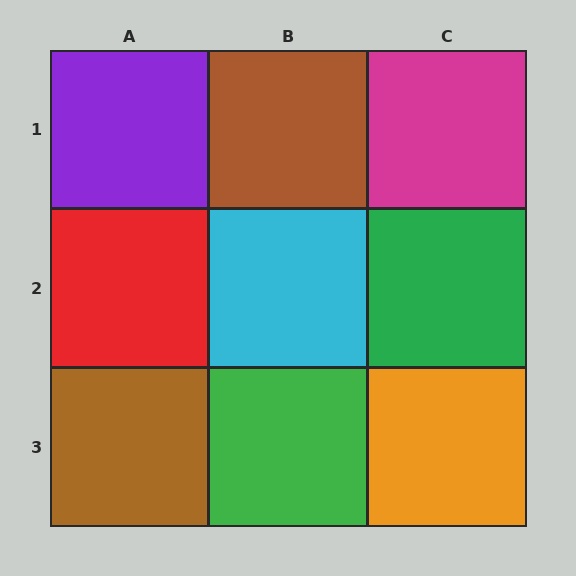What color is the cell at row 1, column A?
Purple.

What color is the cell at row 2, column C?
Green.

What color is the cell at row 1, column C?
Magenta.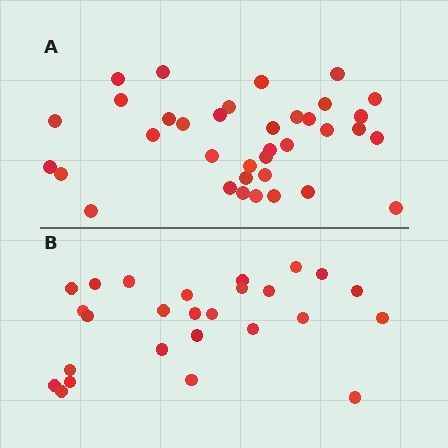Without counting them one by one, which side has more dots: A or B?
Region A (the top region) has more dots.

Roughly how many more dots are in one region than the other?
Region A has roughly 10 or so more dots than region B.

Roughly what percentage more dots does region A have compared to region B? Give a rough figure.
About 40% more.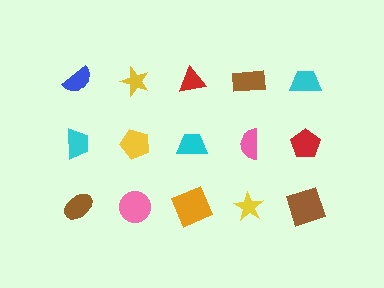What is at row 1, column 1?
A blue semicircle.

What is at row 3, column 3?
An orange square.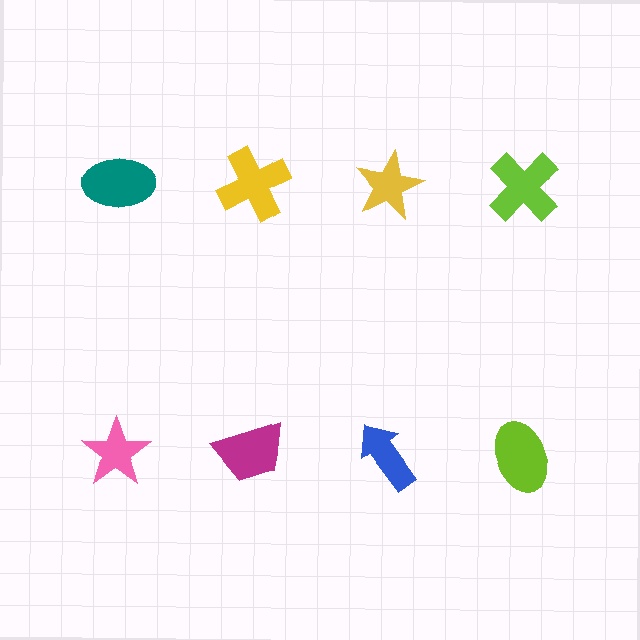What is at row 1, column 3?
A yellow star.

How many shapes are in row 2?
4 shapes.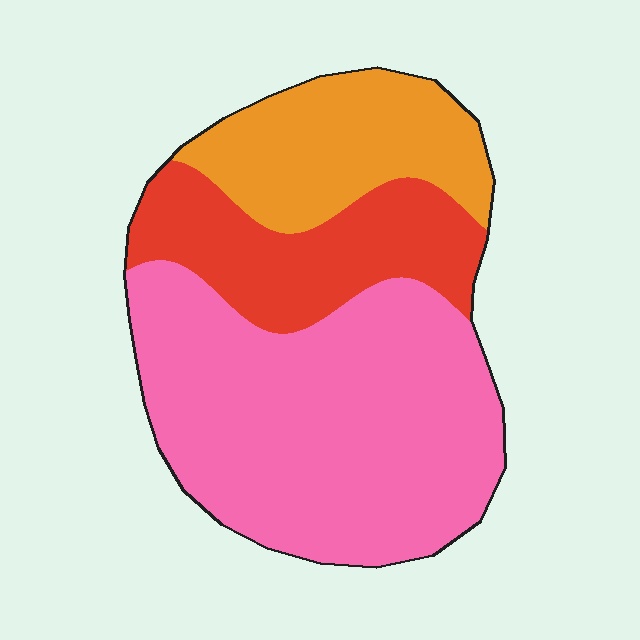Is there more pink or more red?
Pink.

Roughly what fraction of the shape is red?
Red takes up less than a quarter of the shape.